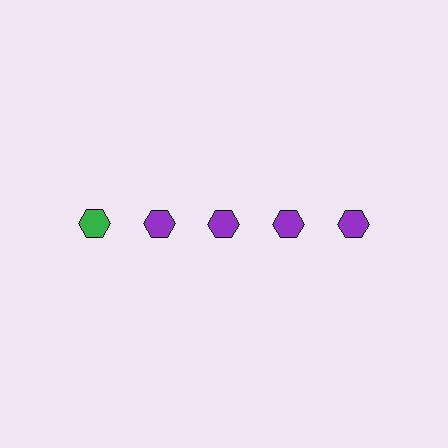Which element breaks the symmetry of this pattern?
The green hexagon in the top row, leftmost column breaks the symmetry. All other shapes are purple hexagons.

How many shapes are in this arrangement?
There are 5 shapes arranged in a grid pattern.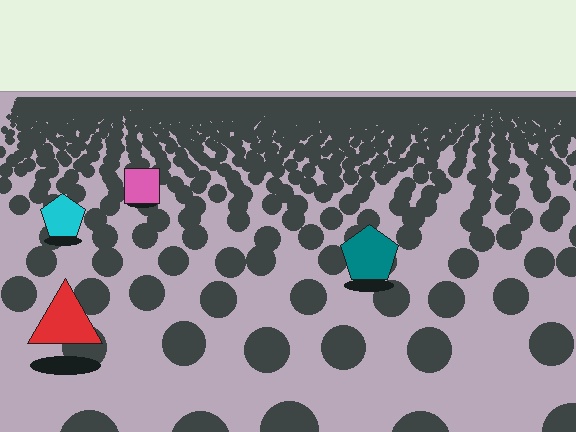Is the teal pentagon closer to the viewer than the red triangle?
No. The red triangle is closer — you can tell from the texture gradient: the ground texture is coarser near it.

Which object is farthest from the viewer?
The pink square is farthest from the viewer. It appears smaller and the ground texture around it is denser.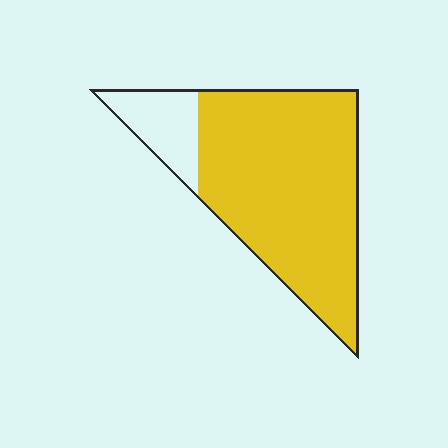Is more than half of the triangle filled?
Yes.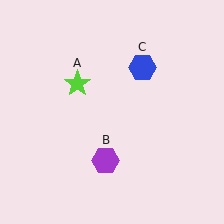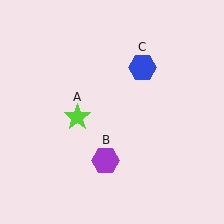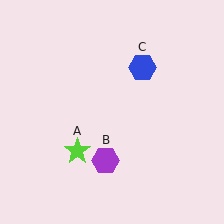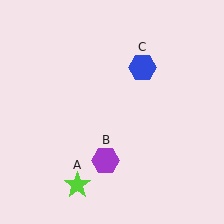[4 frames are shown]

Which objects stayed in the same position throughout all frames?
Purple hexagon (object B) and blue hexagon (object C) remained stationary.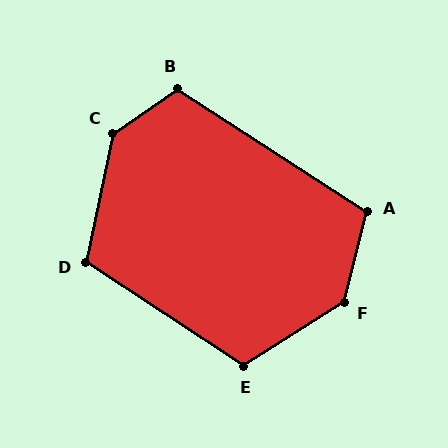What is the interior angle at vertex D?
Approximately 112 degrees (obtuse).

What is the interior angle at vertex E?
Approximately 114 degrees (obtuse).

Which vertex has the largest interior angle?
C, at approximately 137 degrees.